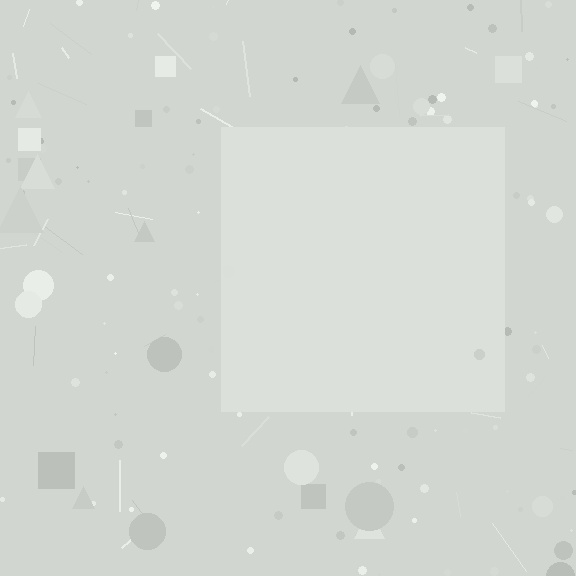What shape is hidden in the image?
A square is hidden in the image.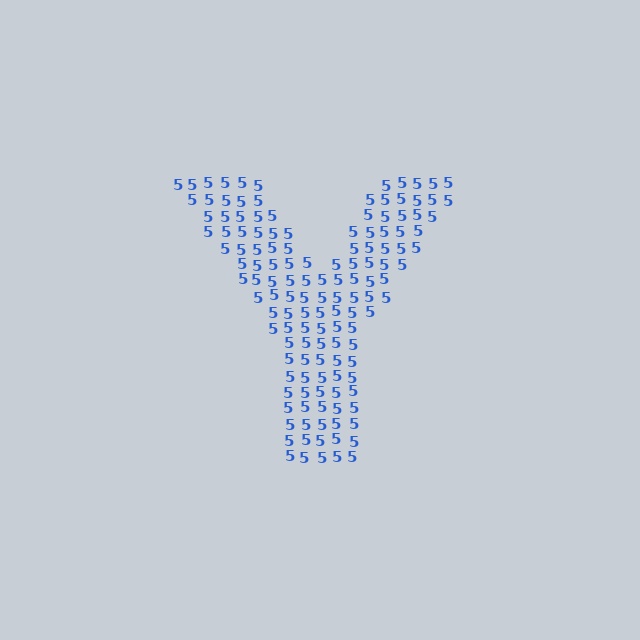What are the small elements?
The small elements are digit 5's.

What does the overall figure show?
The overall figure shows the letter Y.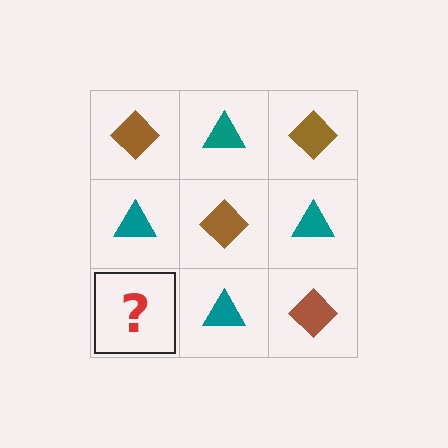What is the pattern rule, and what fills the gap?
The rule is that it alternates brown diamond and teal triangle in a checkerboard pattern. The gap should be filled with a brown diamond.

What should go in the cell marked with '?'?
The missing cell should contain a brown diamond.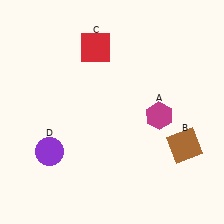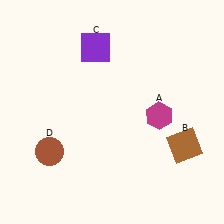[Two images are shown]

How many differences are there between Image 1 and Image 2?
There are 2 differences between the two images.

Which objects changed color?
C changed from red to purple. D changed from purple to brown.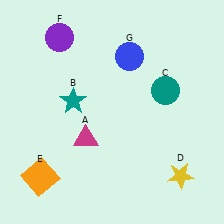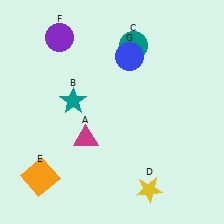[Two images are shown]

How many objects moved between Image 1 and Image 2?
2 objects moved between the two images.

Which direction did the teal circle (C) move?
The teal circle (C) moved up.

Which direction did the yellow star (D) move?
The yellow star (D) moved left.